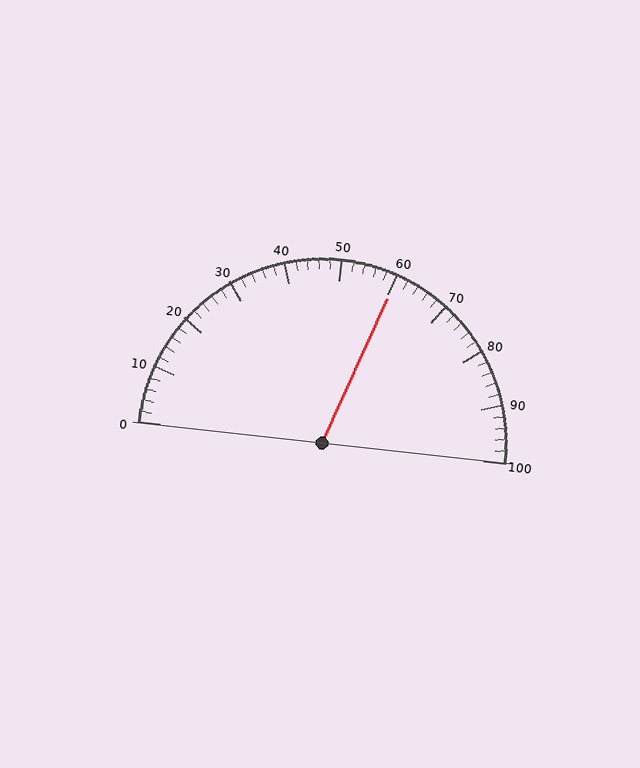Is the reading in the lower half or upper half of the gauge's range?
The reading is in the upper half of the range (0 to 100).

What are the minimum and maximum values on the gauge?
The gauge ranges from 0 to 100.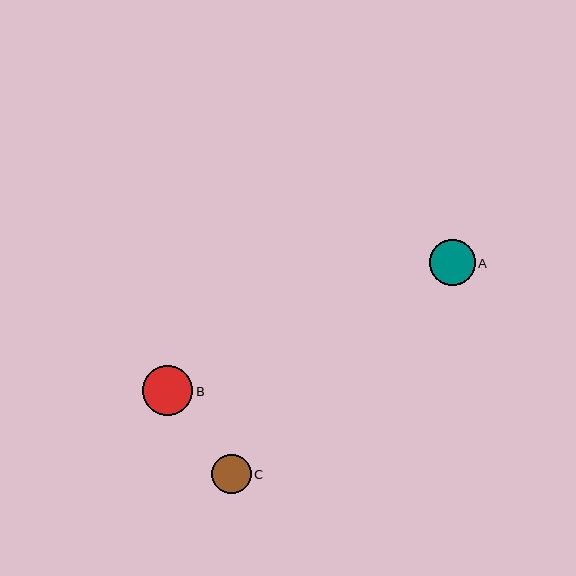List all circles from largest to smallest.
From largest to smallest: B, A, C.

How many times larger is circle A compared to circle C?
Circle A is approximately 1.2 times the size of circle C.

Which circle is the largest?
Circle B is the largest with a size of approximately 50 pixels.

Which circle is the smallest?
Circle C is the smallest with a size of approximately 39 pixels.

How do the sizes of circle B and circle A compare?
Circle B and circle A are approximately the same size.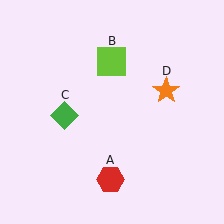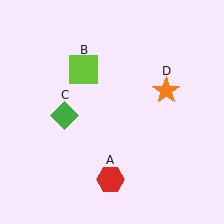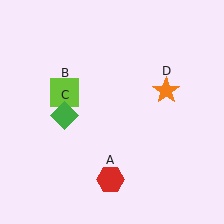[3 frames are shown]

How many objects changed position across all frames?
1 object changed position: lime square (object B).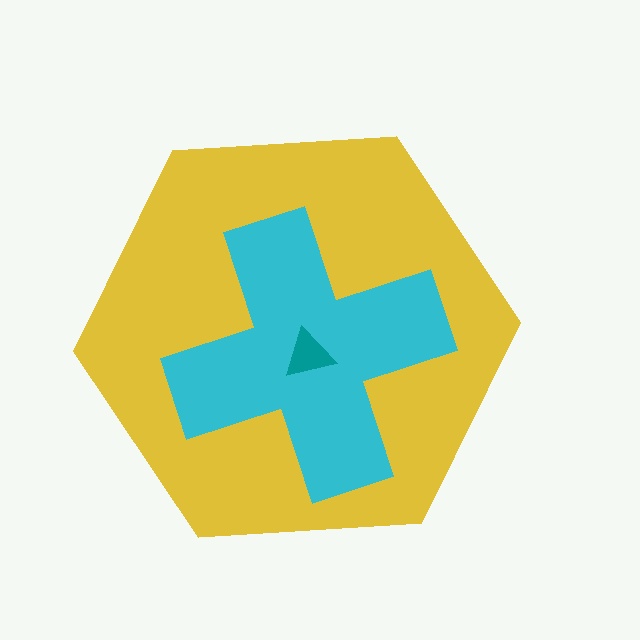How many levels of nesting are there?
3.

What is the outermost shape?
The yellow hexagon.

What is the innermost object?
The teal triangle.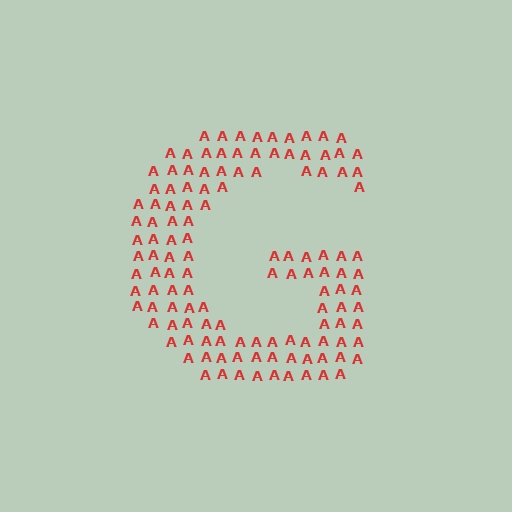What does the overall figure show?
The overall figure shows the letter G.